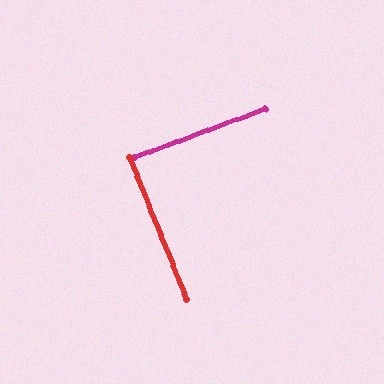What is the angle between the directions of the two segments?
Approximately 88 degrees.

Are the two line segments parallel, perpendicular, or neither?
Perpendicular — they meet at approximately 88°.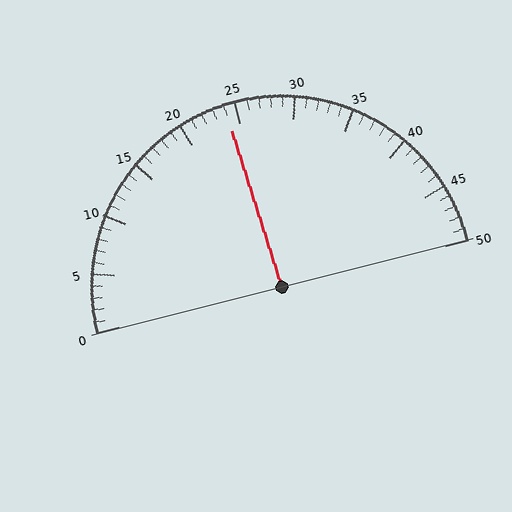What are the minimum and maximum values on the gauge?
The gauge ranges from 0 to 50.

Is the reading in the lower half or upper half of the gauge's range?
The reading is in the lower half of the range (0 to 50).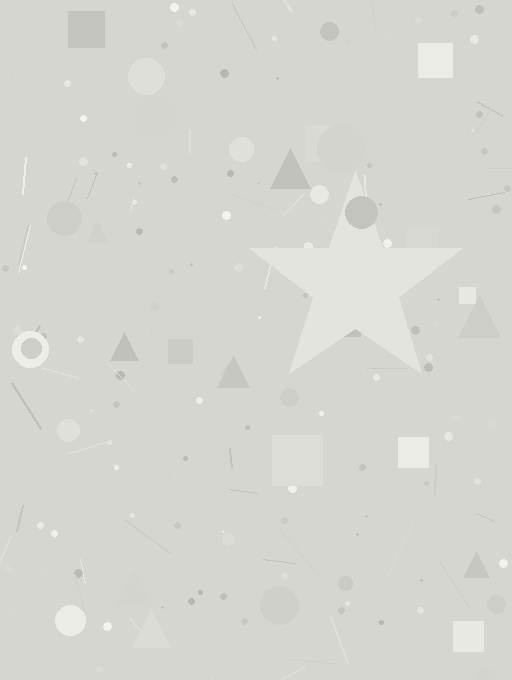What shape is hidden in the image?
A star is hidden in the image.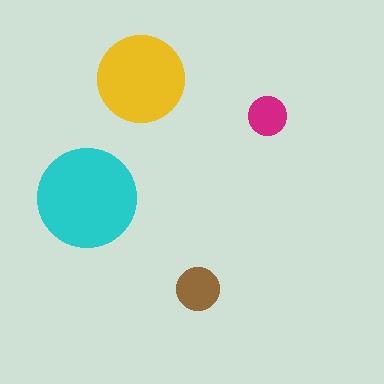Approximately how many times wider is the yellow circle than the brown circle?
About 2 times wider.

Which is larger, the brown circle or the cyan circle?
The cyan one.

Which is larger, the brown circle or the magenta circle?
The brown one.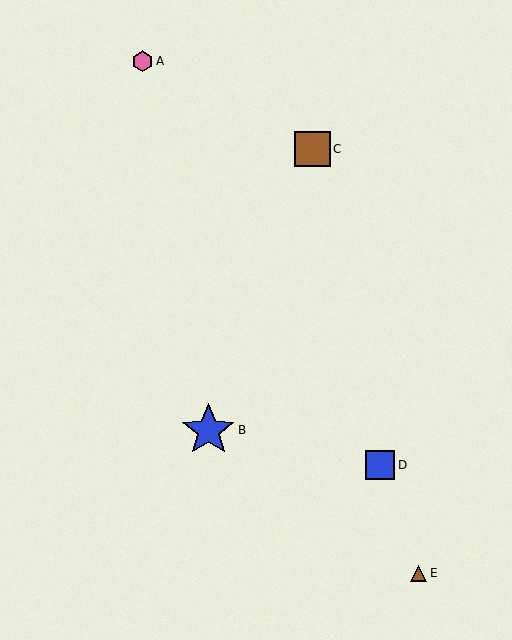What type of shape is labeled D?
Shape D is a blue square.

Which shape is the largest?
The blue star (labeled B) is the largest.